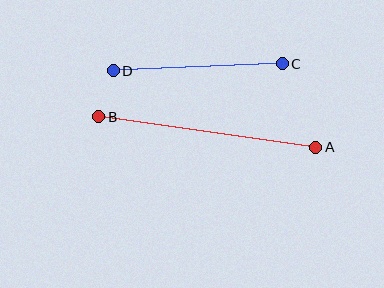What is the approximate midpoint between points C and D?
The midpoint is at approximately (198, 67) pixels.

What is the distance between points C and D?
The distance is approximately 169 pixels.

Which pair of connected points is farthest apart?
Points A and B are farthest apart.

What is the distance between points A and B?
The distance is approximately 219 pixels.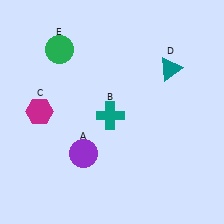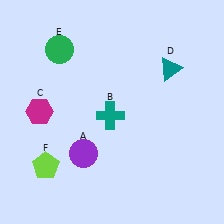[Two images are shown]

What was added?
A lime pentagon (F) was added in Image 2.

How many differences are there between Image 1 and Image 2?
There is 1 difference between the two images.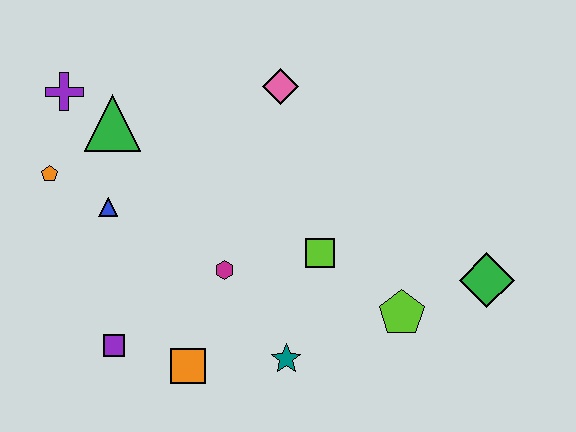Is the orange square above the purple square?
No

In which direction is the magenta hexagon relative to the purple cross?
The magenta hexagon is below the purple cross.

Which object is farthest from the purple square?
The green diamond is farthest from the purple square.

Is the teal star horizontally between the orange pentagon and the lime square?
Yes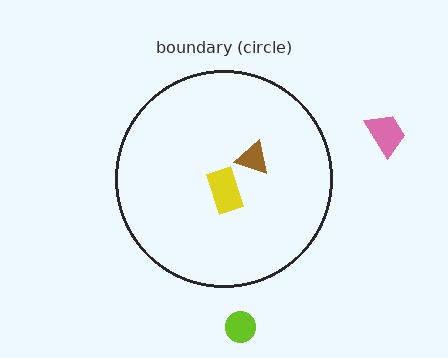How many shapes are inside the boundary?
2 inside, 2 outside.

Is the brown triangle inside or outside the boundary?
Inside.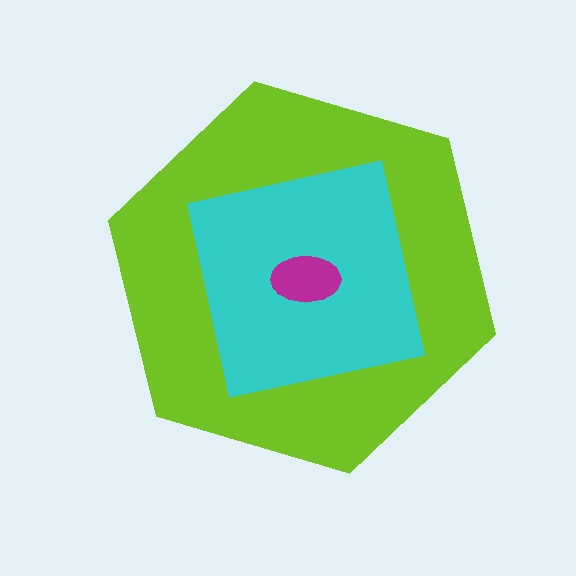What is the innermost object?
The magenta ellipse.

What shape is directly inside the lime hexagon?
The cyan square.